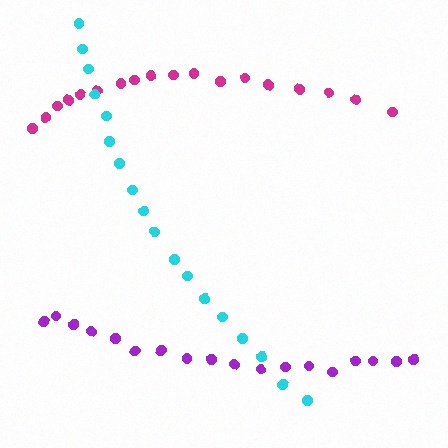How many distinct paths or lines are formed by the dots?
There are 3 distinct paths.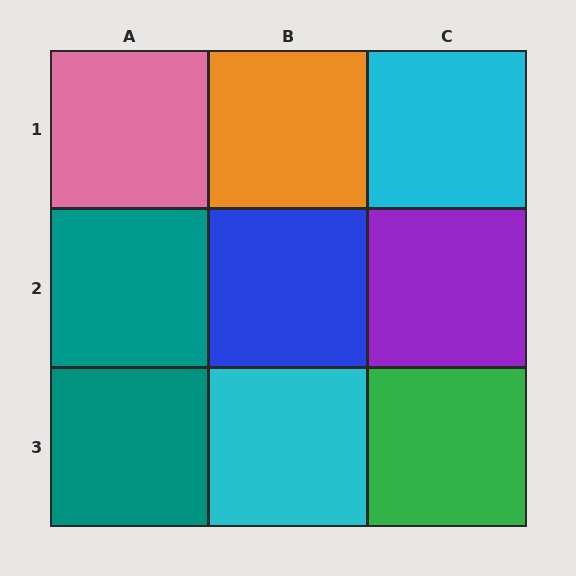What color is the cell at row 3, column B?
Cyan.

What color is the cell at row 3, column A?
Teal.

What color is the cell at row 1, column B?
Orange.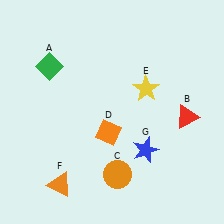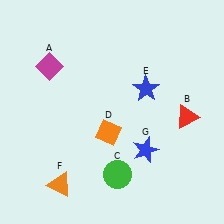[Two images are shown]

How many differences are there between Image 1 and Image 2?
There are 3 differences between the two images.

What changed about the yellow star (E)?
In Image 1, E is yellow. In Image 2, it changed to blue.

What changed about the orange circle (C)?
In Image 1, C is orange. In Image 2, it changed to green.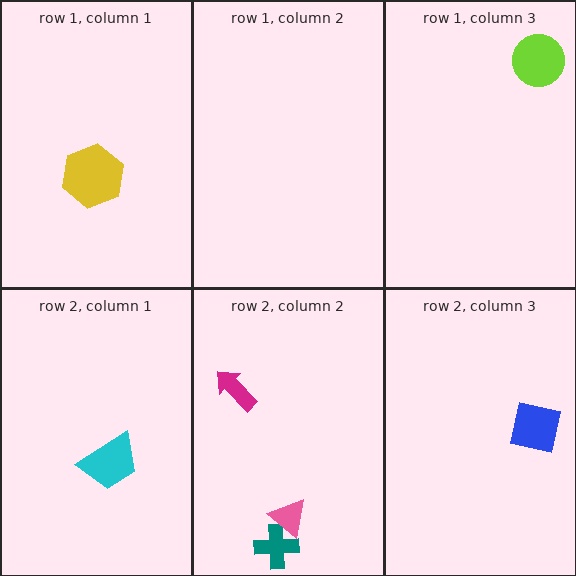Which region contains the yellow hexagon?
The row 1, column 1 region.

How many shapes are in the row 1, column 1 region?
1.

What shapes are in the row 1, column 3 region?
The lime circle.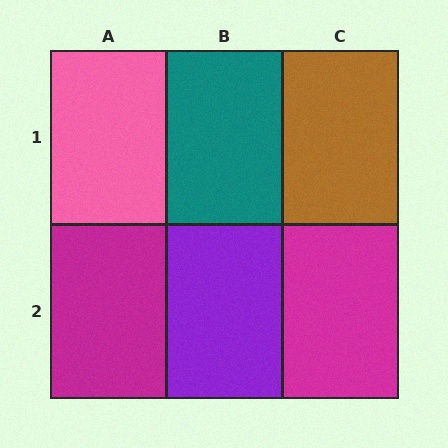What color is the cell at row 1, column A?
Pink.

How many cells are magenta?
2 cells are magenta.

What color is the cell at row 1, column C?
Brown.